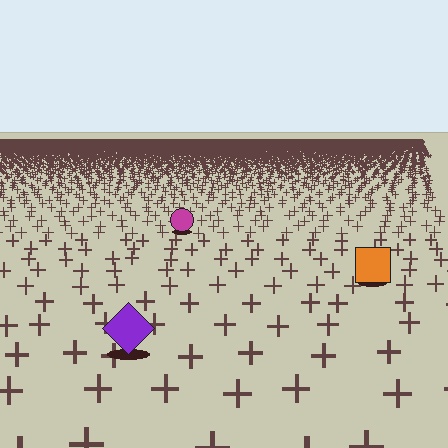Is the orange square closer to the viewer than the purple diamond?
No. The purple diamond is closer — you can tell from the texture gradient: the ground texture is coarser near it.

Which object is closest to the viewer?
The purple diamond is closest. The texture marks near it are larger and more spread out.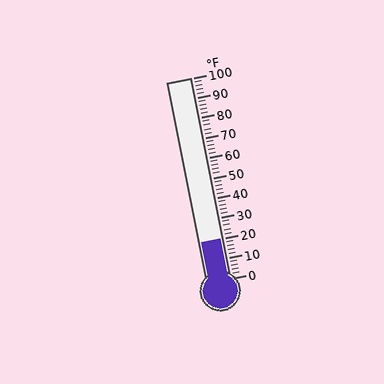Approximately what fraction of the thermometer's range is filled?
The thermometer is filled to approximately 20% of its range.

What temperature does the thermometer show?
The thermometer shows approximately 20°F.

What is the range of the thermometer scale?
The thermometer scale ranges from 0°F to 100°F.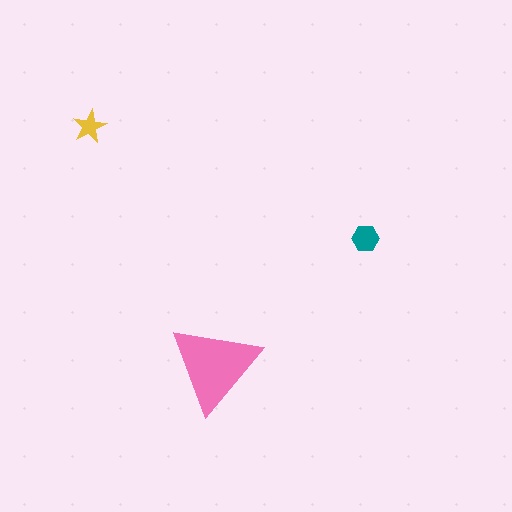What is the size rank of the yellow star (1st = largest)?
3rd.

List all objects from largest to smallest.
The pink triangle, the teal hexagon, the yellow star.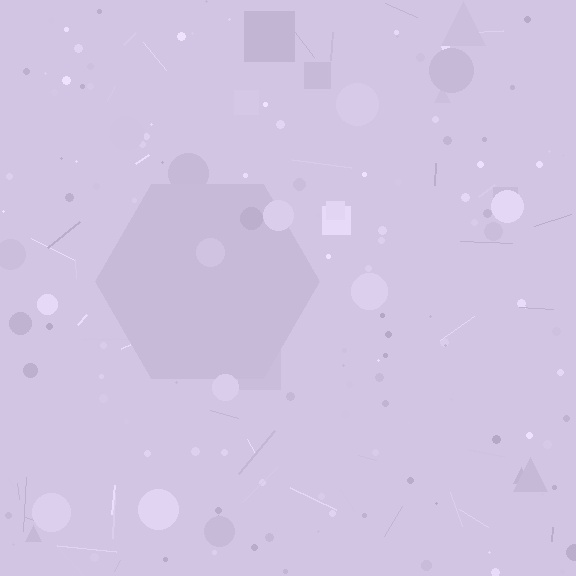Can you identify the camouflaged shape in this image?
The camouflaged shape is a hexagon.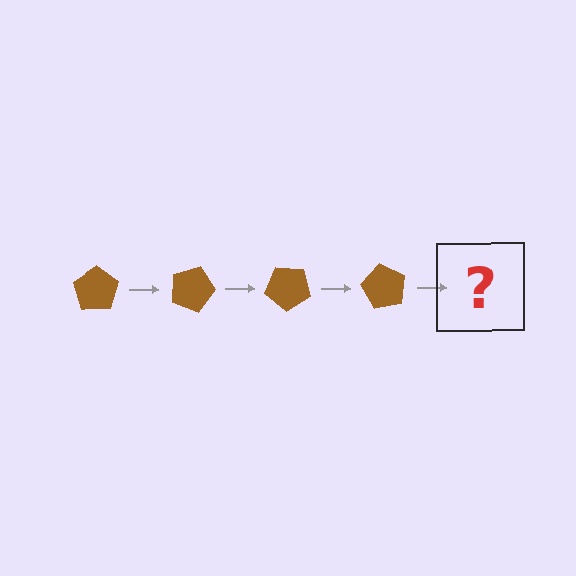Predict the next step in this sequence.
The next step is a brown pentagon rotated 80 degrees.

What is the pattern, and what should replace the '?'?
The pattern is that the pentagon rotates 20 degrees each step. The '?' should be a brown pentagon rotated 80 degrees.